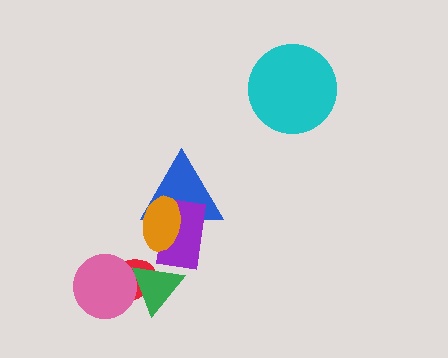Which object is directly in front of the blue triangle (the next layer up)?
The purple rectangle is directly in front of the blue triangle.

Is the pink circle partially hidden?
Yes, it is partially covered by another shape.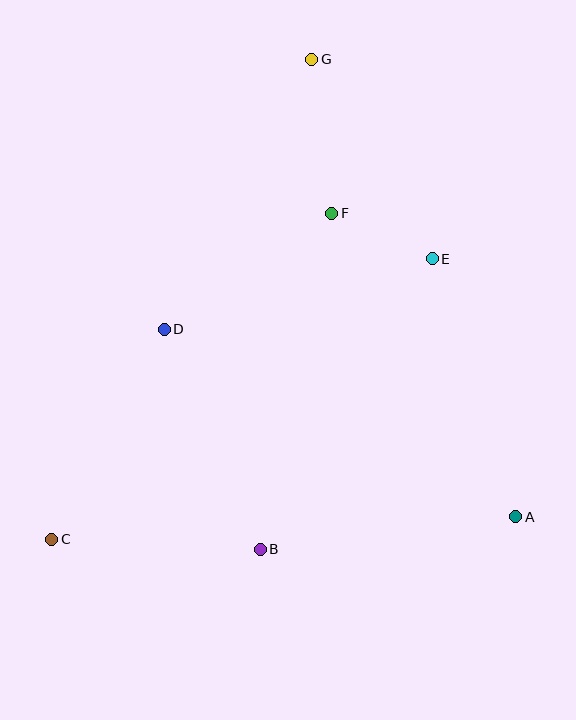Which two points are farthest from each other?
Points C and G are farthest from each other.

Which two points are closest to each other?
Points E and F are closest to each other.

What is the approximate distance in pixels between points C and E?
The distance between C and E is approximately 473 pixels.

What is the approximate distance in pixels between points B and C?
The distance between B and C is approximately 209 pixels.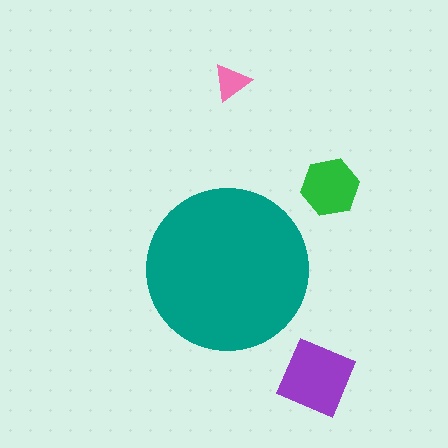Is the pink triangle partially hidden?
No, the pink triangle is fully visible.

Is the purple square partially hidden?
No, the purple square is fully visible.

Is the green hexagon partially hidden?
No, the green hexagon is fully visible.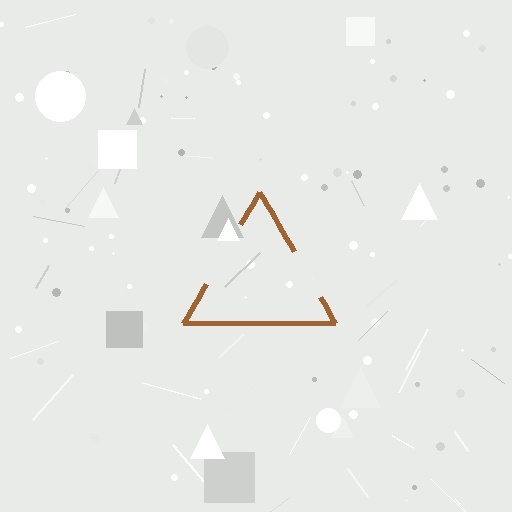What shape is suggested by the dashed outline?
The dashed outline suggests a triangle.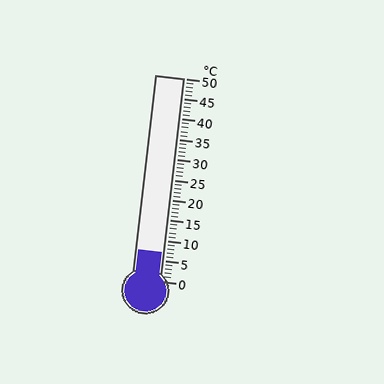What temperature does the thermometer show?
The thermometer shows approximately 7°C.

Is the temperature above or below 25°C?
The temperature is below 25°C.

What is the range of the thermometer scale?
The thermometer scale ranges from 0°C to 50°C.